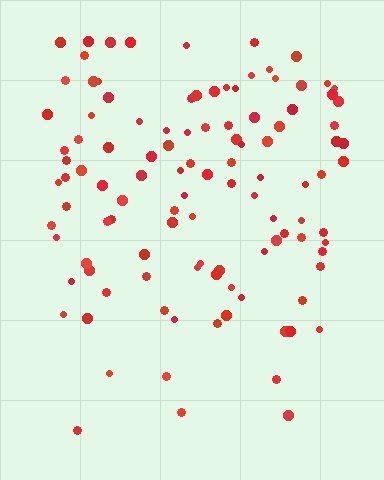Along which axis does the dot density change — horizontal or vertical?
Vertical.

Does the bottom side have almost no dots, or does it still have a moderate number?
Still a moderate number, just noticeably fewer than the top.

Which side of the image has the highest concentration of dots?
The top.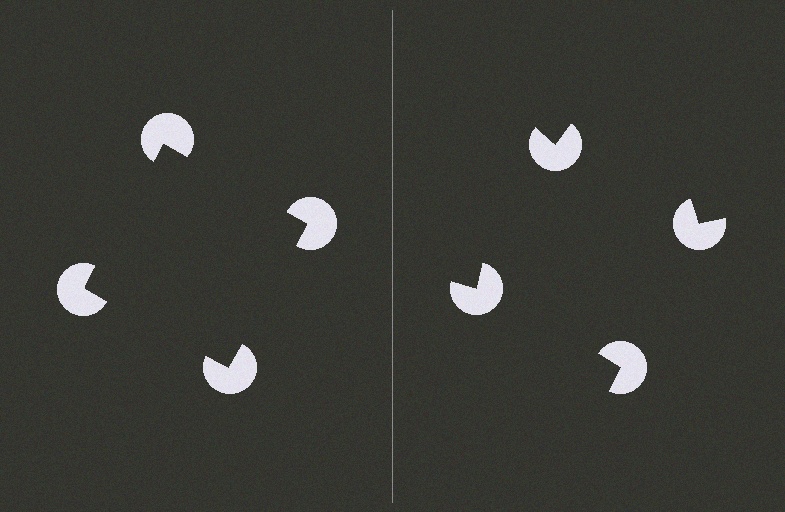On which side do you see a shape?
An illusory square appears on the left side. On the right side the wedge cuts are rotated, so no coherent shape forms.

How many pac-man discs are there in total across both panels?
8 — 4 on each side.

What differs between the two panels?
The pac-man discs are positioned identically on both sides; only the wedge orientations differ. On the left they align to a square; on the right they are misaligned.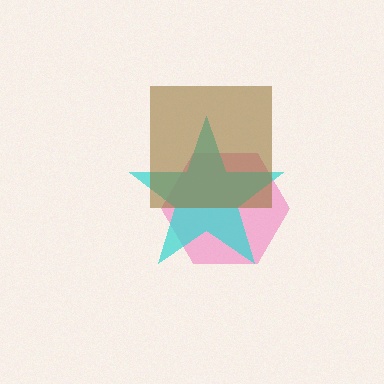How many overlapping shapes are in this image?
There are 3 overlapping shapes in the image.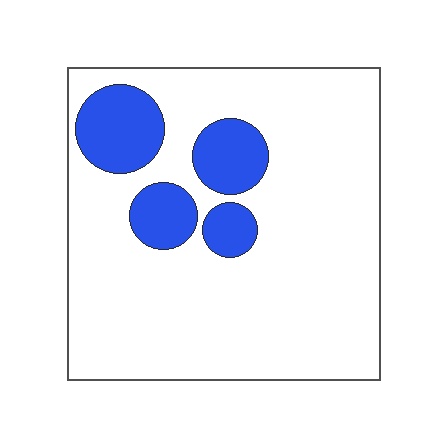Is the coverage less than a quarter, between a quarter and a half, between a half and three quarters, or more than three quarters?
Less than a quarter.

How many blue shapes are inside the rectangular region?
4.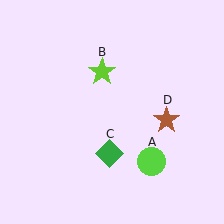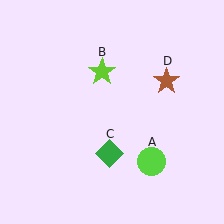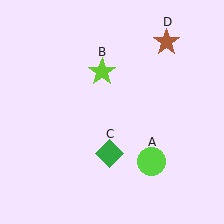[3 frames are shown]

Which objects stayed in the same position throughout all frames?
Lime circle (object A) and lime star (object B) and green diamond (object C) remained stationary.